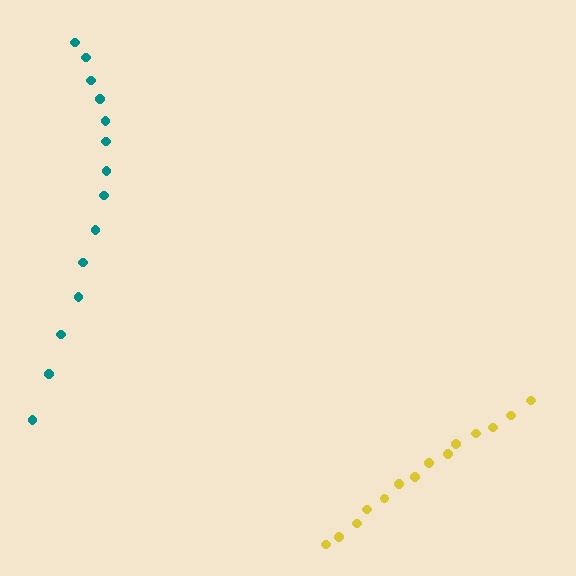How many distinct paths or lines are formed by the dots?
There are 2 distinct paths.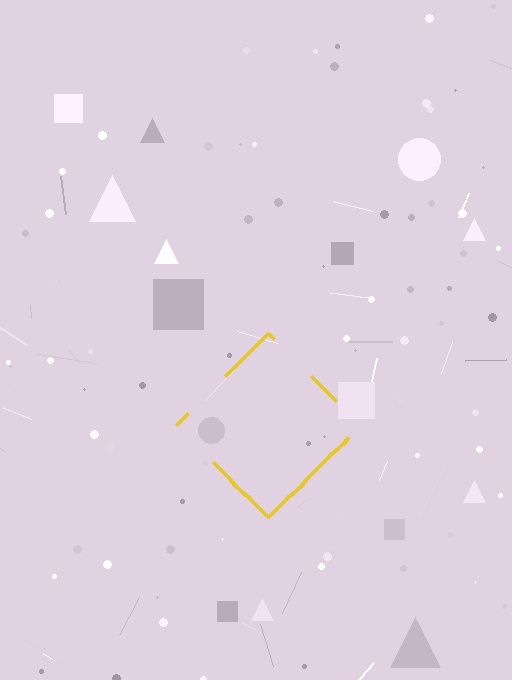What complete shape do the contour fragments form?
The contour fragments form a diamond.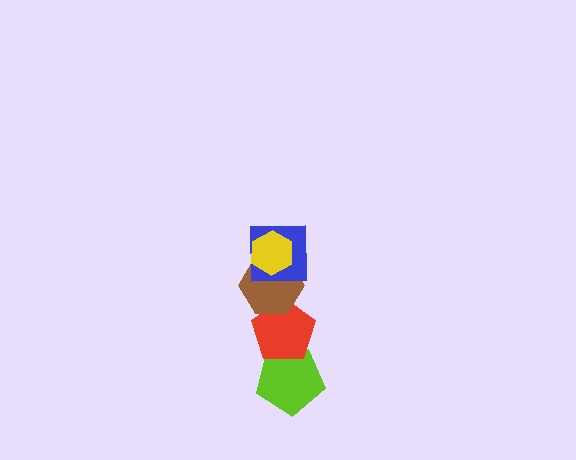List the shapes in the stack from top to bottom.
From top to bottom: the yellow hexagon, the blue square, the brown hexagon, the red pentagon, the lime pentagon.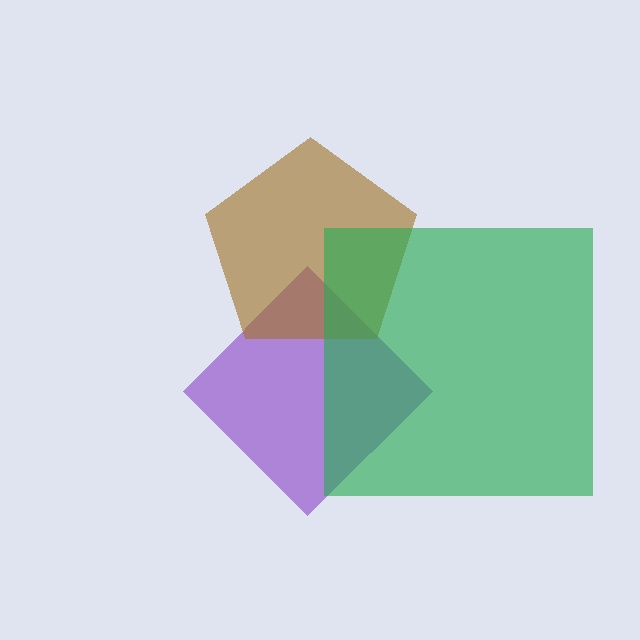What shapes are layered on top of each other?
The layered shapes are: a purple diamond, a brown pentagon, a green square.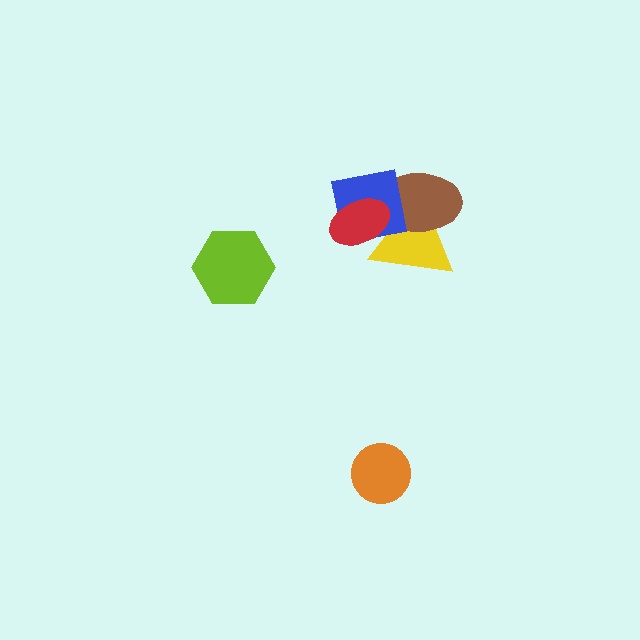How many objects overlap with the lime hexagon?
0 objects overlap with the lime hexagon.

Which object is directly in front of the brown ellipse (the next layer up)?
The blue square is directly in front of the brown ellipse.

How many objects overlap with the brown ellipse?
3 objects overlap with the brown ellipse.